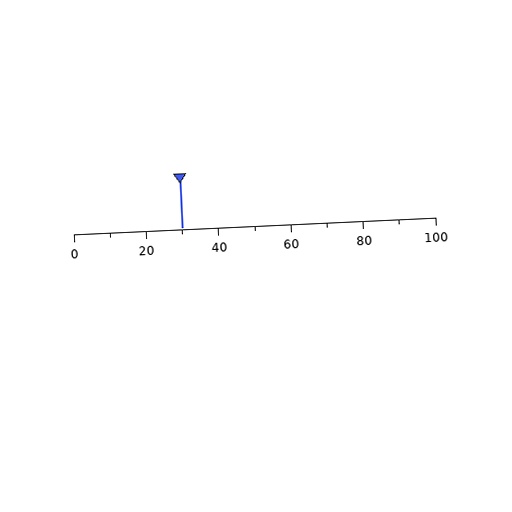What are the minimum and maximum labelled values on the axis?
The axis runs from 0 to 100.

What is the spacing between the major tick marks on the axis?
The major ticks are spaced 20 apart.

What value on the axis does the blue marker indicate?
The marker indicates approximately 30.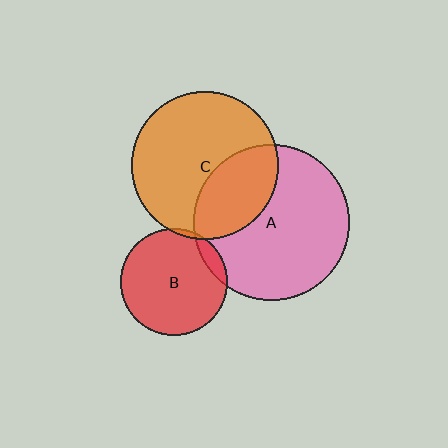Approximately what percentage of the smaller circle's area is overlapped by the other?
Approximately 10%.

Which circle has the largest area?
Circle A (pink).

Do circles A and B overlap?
Yes.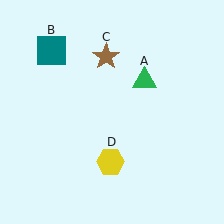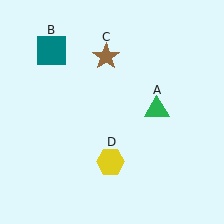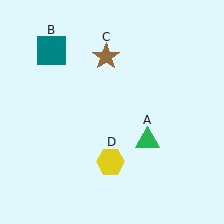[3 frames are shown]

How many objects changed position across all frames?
1 object changed position: green triangle (object A).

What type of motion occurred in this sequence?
The green triangle (object A) rotated clockwise around the center of the scene.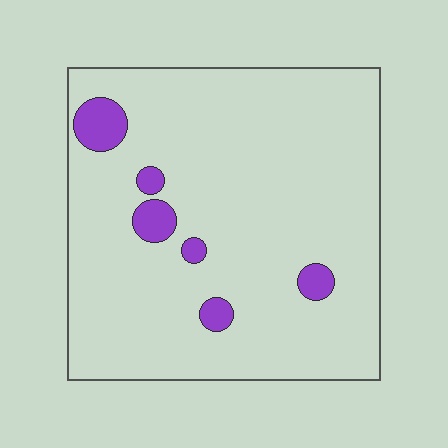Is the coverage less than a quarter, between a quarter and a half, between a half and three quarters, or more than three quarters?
Less than a quarter.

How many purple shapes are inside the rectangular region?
6.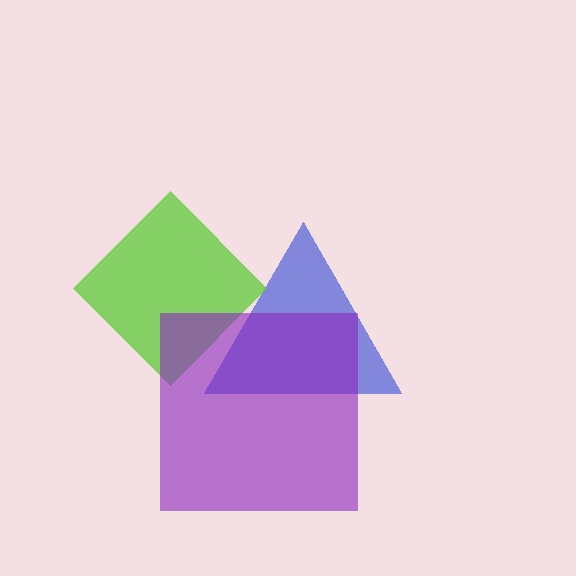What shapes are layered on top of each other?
The layered shapes are: a blue triangle, a lime diamond, a purple square.